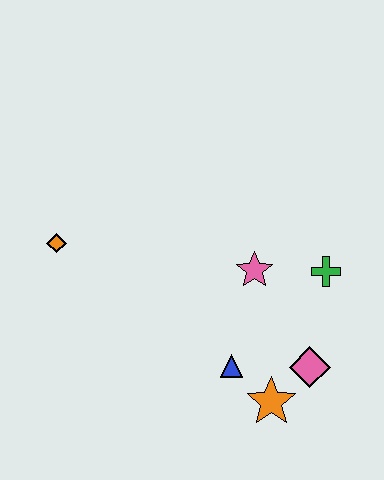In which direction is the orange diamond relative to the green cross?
The orange diamond is to the left of the green cross.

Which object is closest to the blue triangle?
The orange star is closest to the blue triangle.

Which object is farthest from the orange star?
The orange diamond is farthest from the orange star.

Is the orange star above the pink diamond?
No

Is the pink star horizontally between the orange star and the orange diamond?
Yes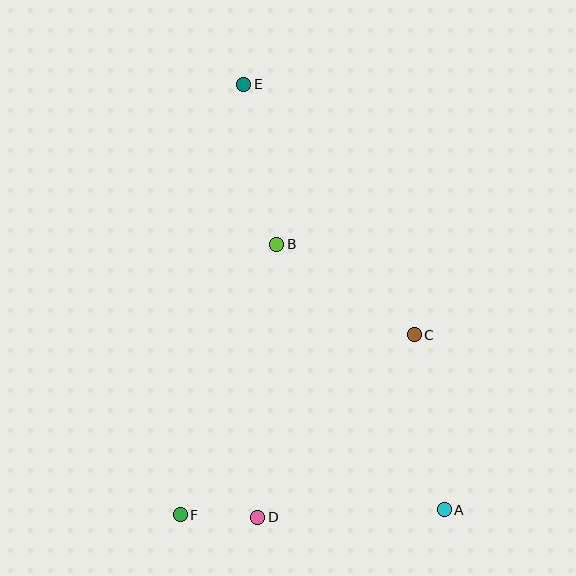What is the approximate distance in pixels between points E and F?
The distance between E and F is approximately 435 pixels.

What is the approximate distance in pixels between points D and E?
The distance between D and E is approximately 433 pixels.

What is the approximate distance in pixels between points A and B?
The distance between A and B is approximately 314 pixels.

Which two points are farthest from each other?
Points A and E are farthest from each other.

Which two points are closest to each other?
Points D and F are closest to each other.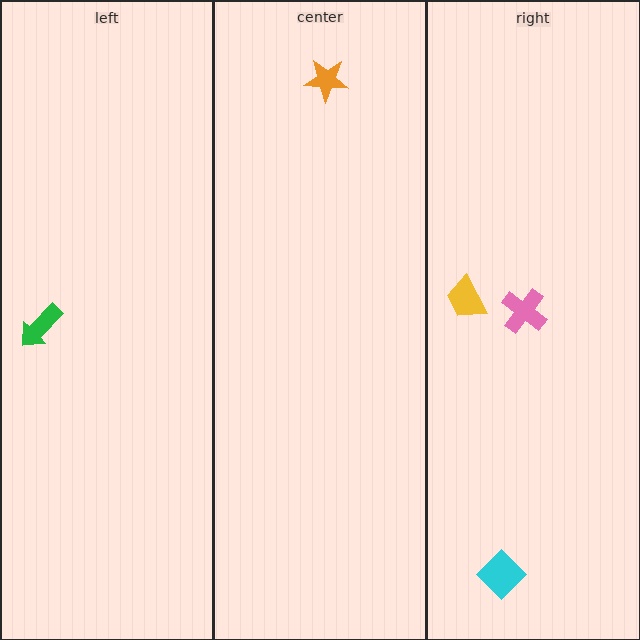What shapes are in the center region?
The orange star.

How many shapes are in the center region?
1.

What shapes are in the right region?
The cyan diamond, the yellow trapezoid, the pink cross.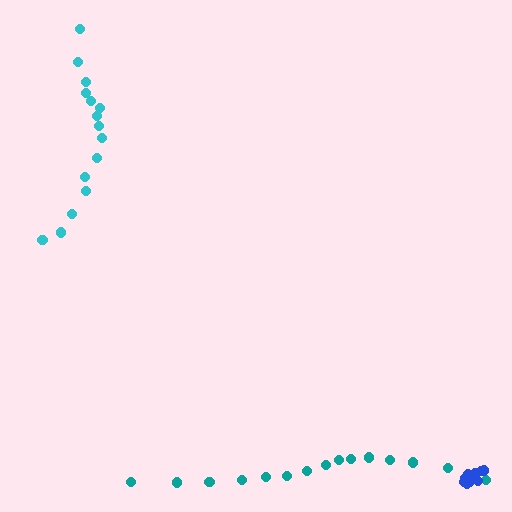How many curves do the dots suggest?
There are 3 distinct paths.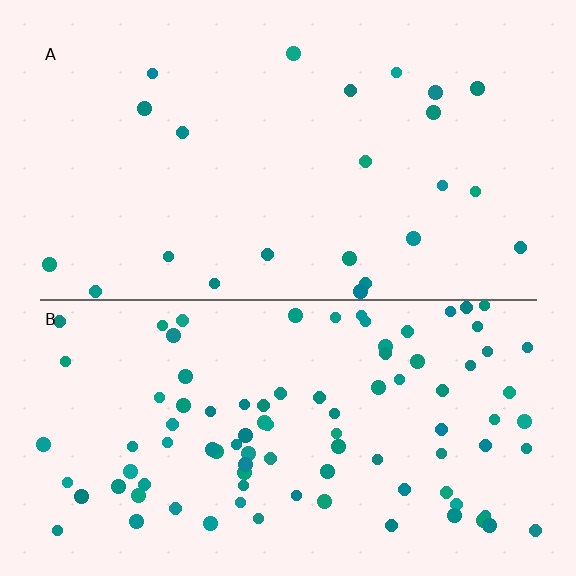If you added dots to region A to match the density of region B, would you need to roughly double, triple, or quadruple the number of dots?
Approximately quadruple.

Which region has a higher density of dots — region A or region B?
B (the bottom).